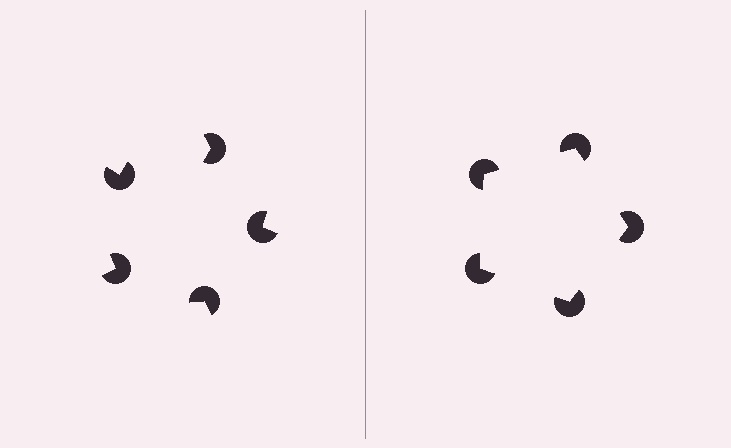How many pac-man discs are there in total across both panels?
10 — 5 on each side.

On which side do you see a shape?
An illusory pentagon appears on the right side. On the left side the wedge cuts are rotated, so no coherent shape forms.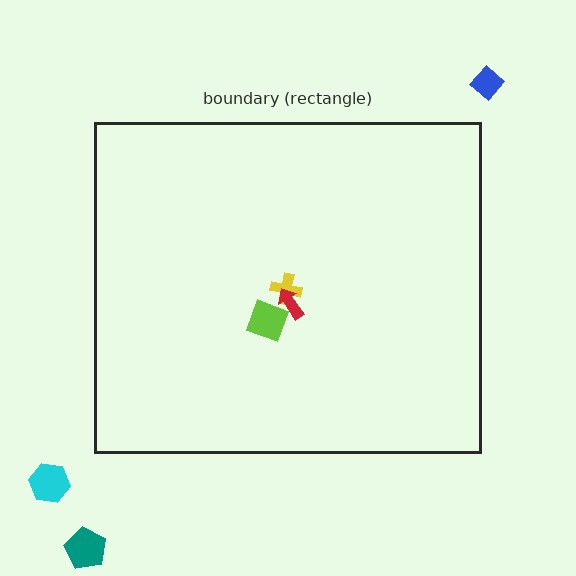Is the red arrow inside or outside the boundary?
Inside.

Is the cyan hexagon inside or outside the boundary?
Outside.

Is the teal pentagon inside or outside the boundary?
Outside.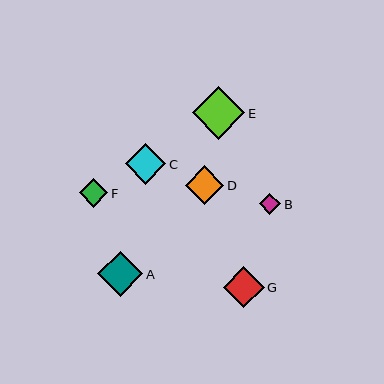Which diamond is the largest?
Diamond E is the largest with a size of approximately 53 pixels.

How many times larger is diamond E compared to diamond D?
Diamond E is approximately 1.4 times the size of diamond D.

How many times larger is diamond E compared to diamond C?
Diamond E is approximately 1.3 times the size of diamond C.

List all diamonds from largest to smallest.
From largest to smallest: E, A, G, C, D, F, B.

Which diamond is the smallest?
Diamond B is the smallest with a size of approximately 21 pixels.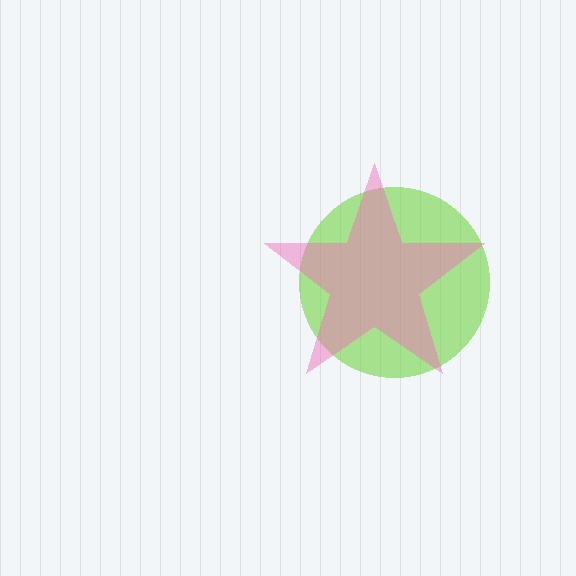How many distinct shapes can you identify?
There are 2 distinct shapes: a lime circle, a pink star.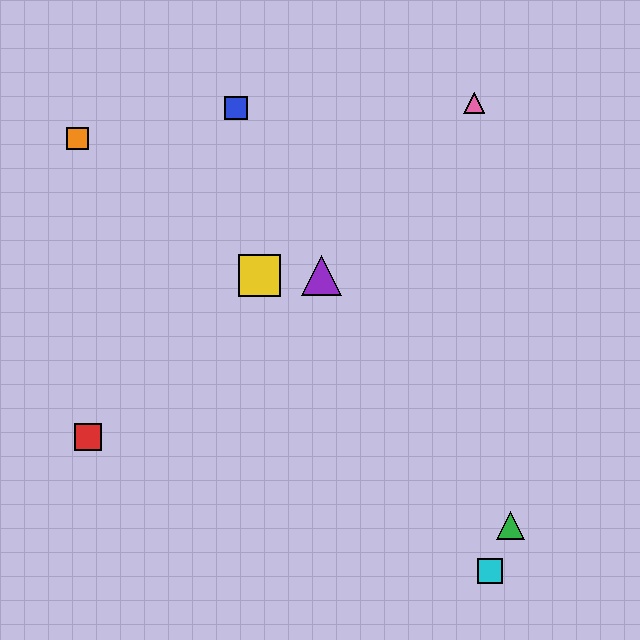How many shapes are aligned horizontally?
2 shapes (the yellow square, the purple triangle) are aligned horizontally.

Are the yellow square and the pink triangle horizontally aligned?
No, the yellow square is at y≈275 and the pink triangle is at y≈103.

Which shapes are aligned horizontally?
The yellow square, the purple triangle are aligned horizontally.